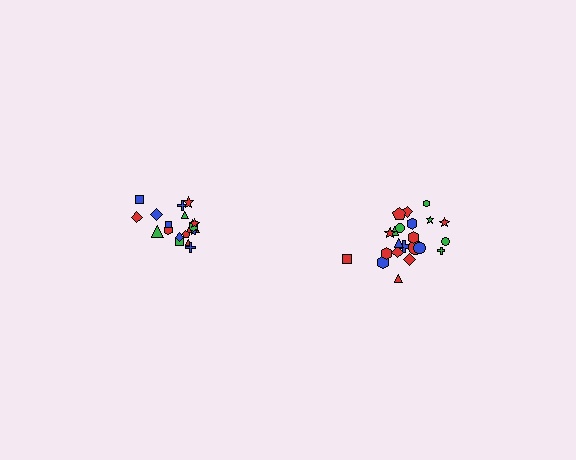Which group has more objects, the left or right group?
The right group.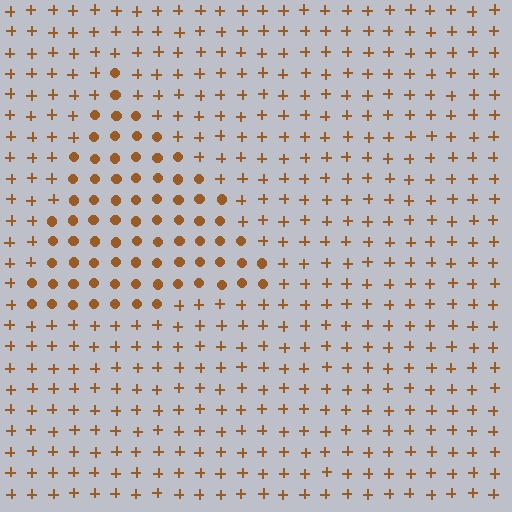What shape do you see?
I see a triangle.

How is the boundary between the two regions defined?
The boundary is defined by a change in element shape: circles inside vs. plus signs outside. All elements share the same color and spacing.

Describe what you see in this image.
The image is filled with small brown elements arranged in a uniform grid. A triangle-shaped region contains circles, while the surrounding area contains plus signs. The boundary is defined purely by the change in element shape.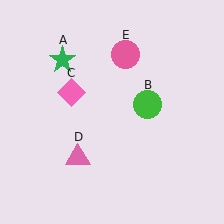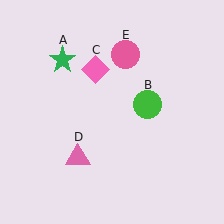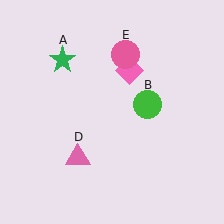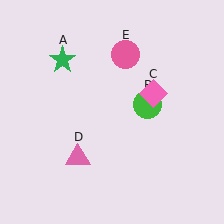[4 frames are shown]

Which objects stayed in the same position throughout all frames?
Green star (object A) and green circle (object B) and pink triangle (object D) and pink circle (object E) remained stationary.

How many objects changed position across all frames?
1 object changed position: pink diamond (object C).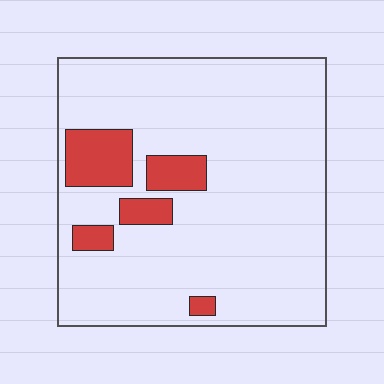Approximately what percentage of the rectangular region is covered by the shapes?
Approximately 15%.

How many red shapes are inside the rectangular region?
5.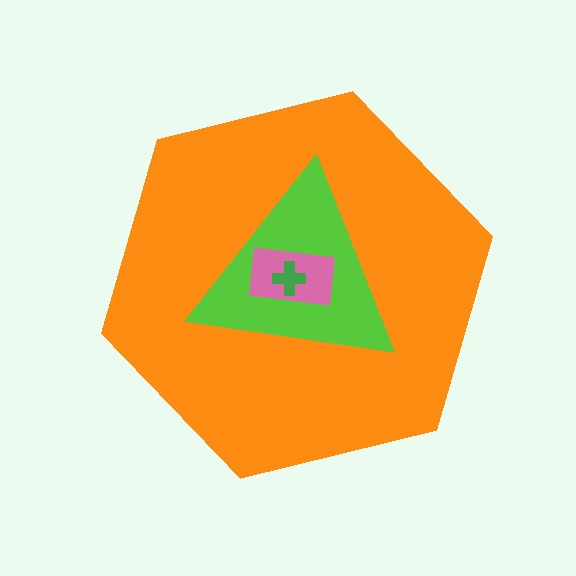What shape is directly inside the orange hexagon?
The lime triangle.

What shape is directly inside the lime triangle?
The pink rectangle.